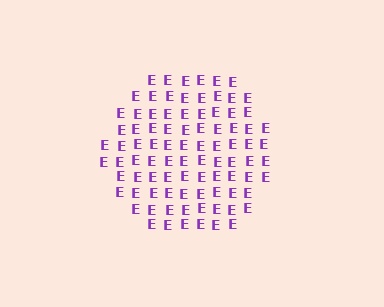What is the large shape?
The large shape is a hexagon.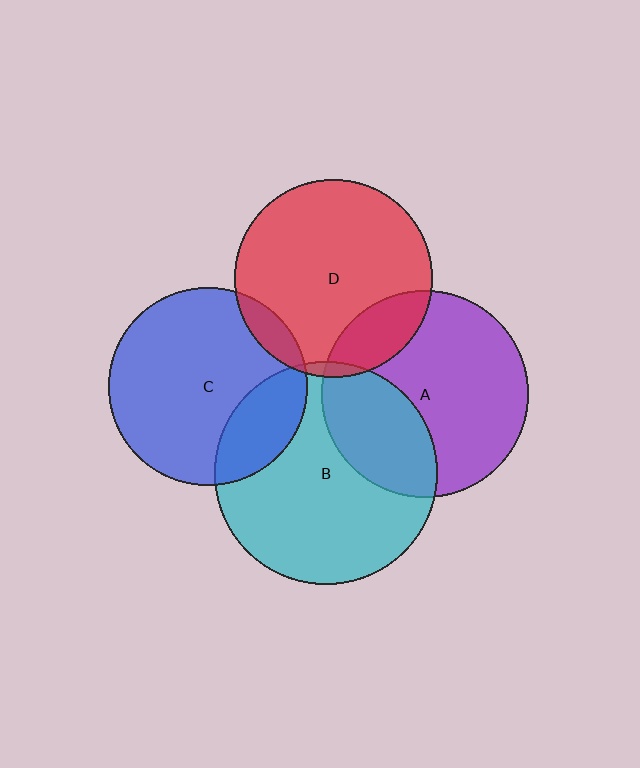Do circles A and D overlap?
Yes.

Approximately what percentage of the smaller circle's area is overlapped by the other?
Approximately 15%.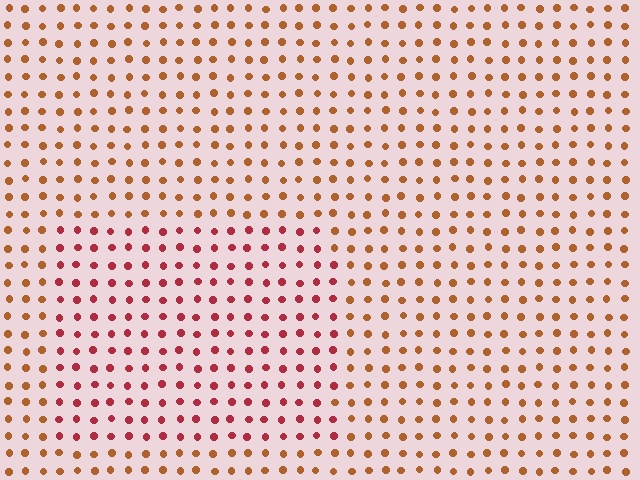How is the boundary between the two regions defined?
The boundary is defined purely by a slight shift in hue (about 34 degrees). Spacing, size, and orientation are identical on both sides.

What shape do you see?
I see a rectangle.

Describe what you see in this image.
The image is filled with small brown elements in a uniform arrangement. A rectangle-shaped region is visible where the elements are tinted to a slightly different hue, forming a subtle color boundary.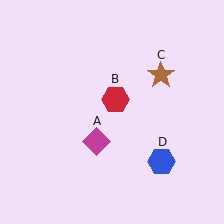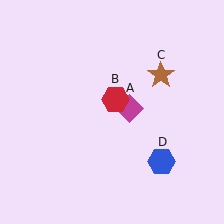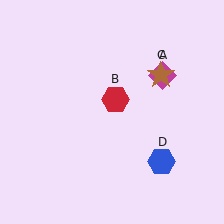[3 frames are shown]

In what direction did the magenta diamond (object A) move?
The magenta diamond (object A) moved up and to the right.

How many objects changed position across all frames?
1 object changed position: magenta diamond (object A).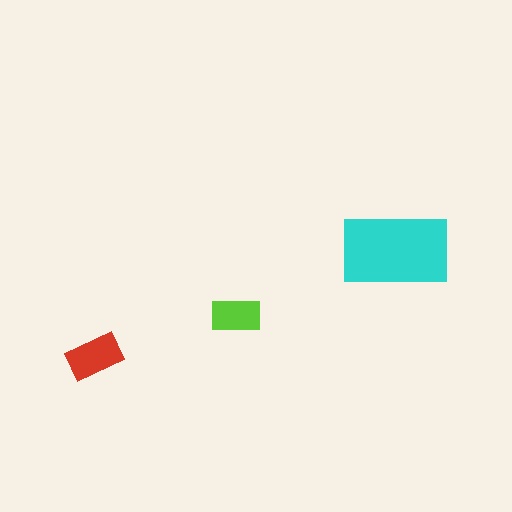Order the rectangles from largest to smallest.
the cyan one, the red one, the lime one.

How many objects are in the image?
There are 3 objects in the image.